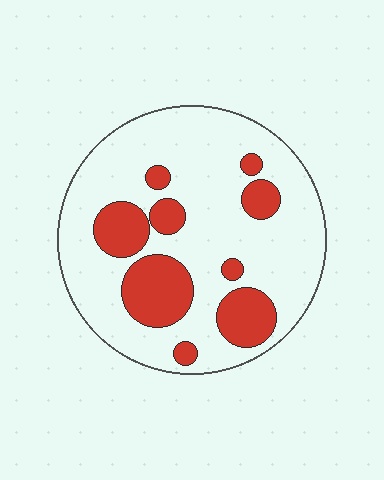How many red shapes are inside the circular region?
9.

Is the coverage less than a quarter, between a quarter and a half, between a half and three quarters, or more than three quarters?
Less than a quarter.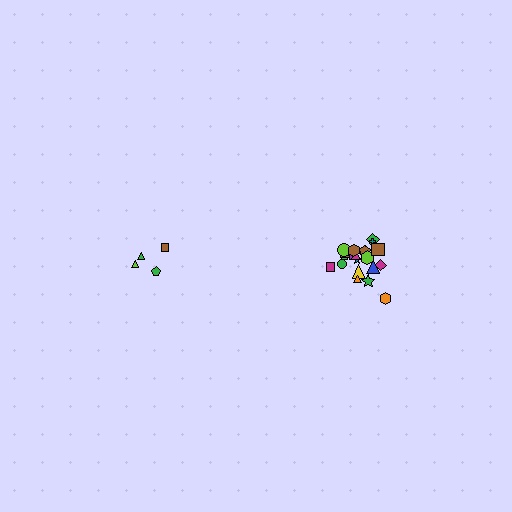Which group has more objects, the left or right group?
The right group.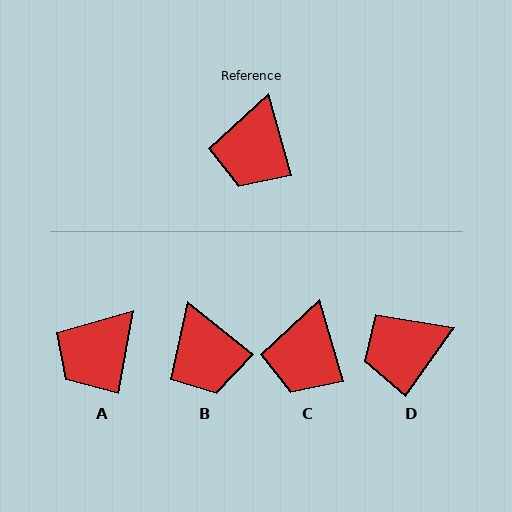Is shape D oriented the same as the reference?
No, it is off by about 52 degrees.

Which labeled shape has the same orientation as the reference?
C.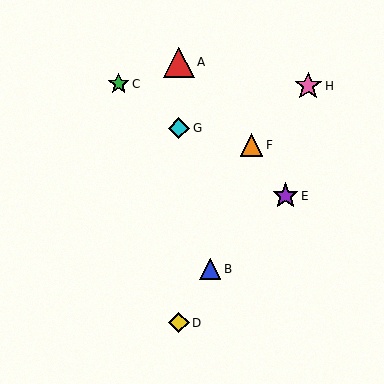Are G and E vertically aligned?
No, G is at x≈179 and E is at x≈285.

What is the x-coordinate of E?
Object E is at x≈285.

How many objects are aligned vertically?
3 objects (A, D, G) are aligned vertically.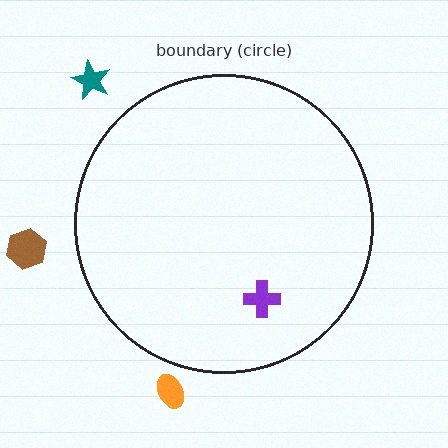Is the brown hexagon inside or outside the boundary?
Outside.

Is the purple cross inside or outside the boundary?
Inside.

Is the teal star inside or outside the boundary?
Outside.